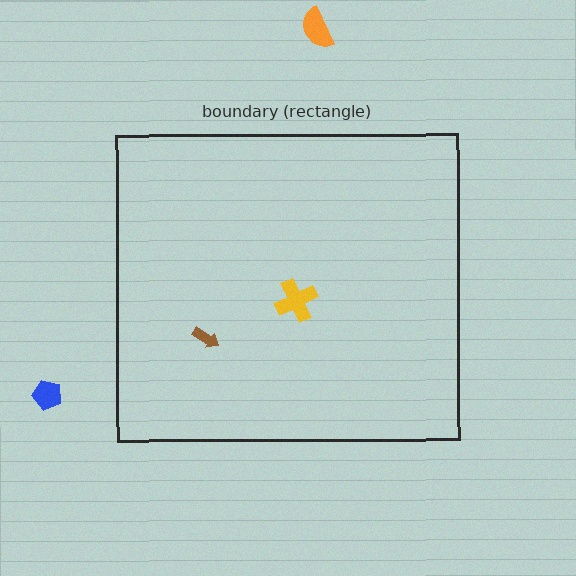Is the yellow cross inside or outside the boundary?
Inside.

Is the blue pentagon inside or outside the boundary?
Outside.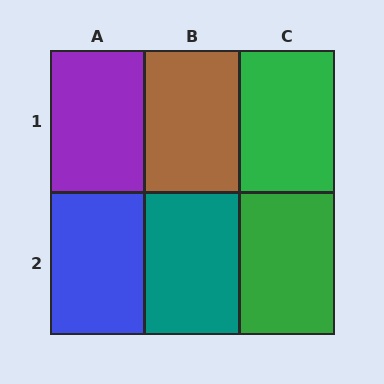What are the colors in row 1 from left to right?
Purple, brown, green.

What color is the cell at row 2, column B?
Teal.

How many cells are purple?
1 cell is purple.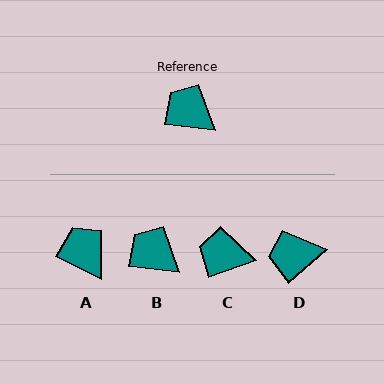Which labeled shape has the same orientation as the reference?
B.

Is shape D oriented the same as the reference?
No, it is off by about 47 degrees.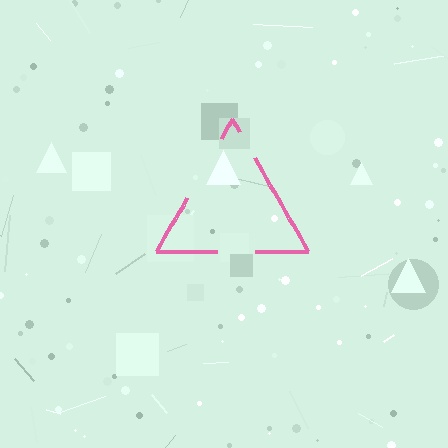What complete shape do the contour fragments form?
The contour fragments form a triangle.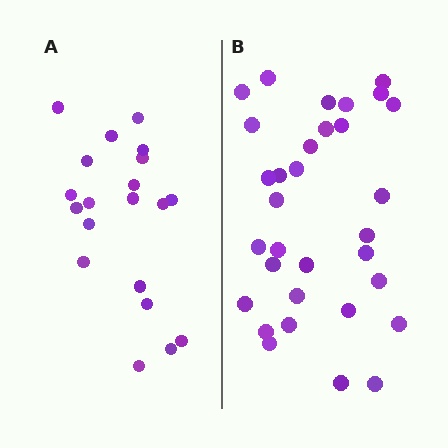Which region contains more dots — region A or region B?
Region B (the right region) has more dots.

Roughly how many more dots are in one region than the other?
Region B has roughly 12 or so more dots than region A.